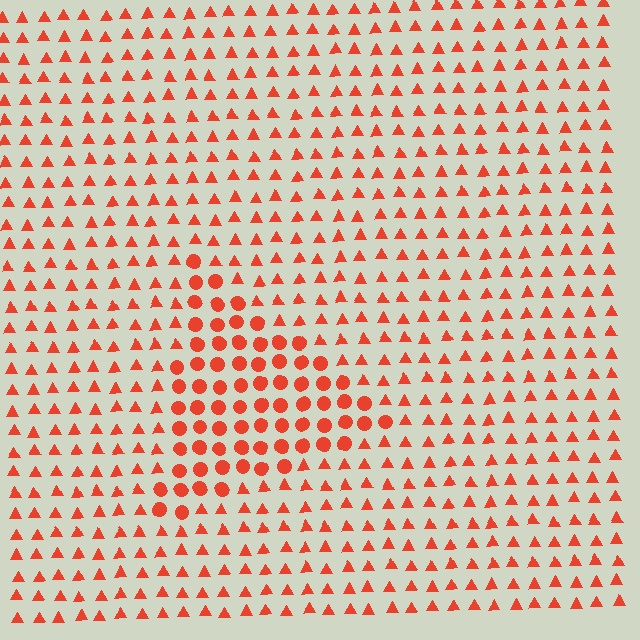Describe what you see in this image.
The image is filled with small red elements arranged in a uniform grid. A triangle-shaped region contains circles, while the surrounding area contains triangles. The boundary is defined purely by the change in element shape.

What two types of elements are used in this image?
The image uses circles inside the triangle region and triangles outside it.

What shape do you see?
I see a triangle.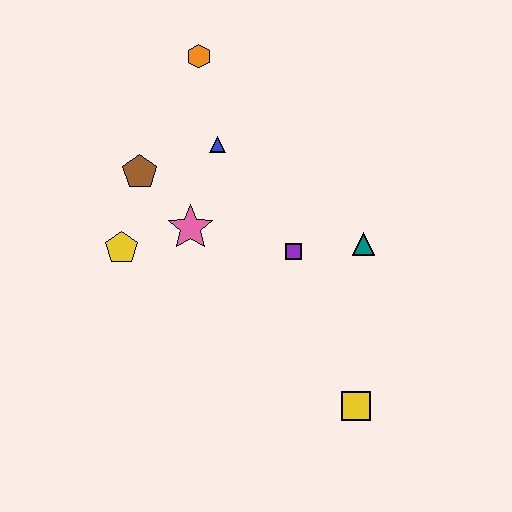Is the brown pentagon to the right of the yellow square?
No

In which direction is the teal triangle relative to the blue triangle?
The teal triangle is to the right of the blue triangle.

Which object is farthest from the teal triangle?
The orange hexagon is farthest from the teal triangle.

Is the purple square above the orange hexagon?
No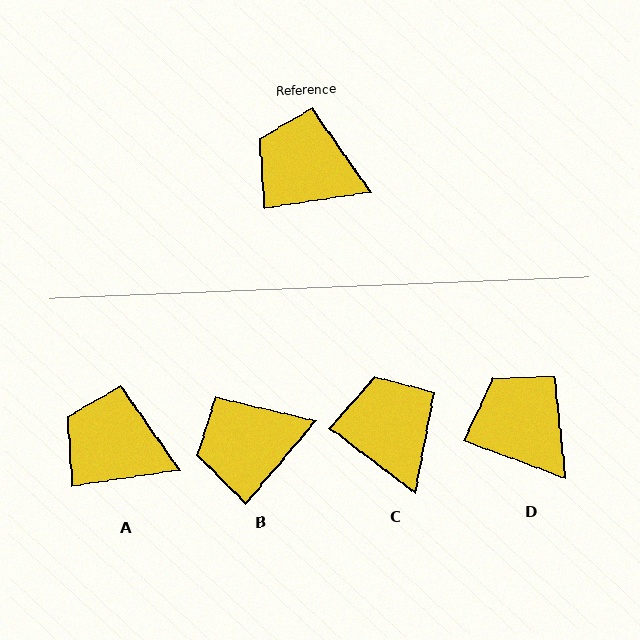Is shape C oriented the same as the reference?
No, it is off by about 45 degrees.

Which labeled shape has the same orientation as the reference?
A.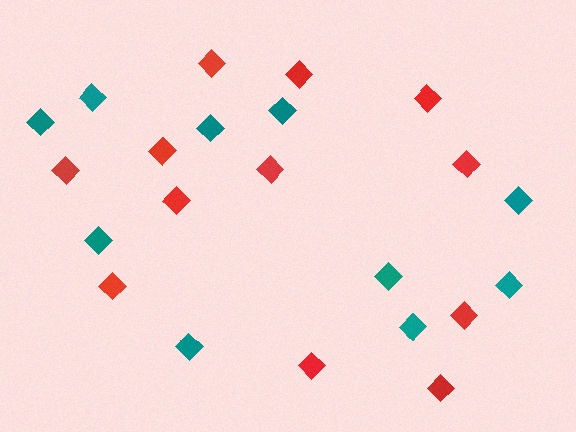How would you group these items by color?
There are 2 groups: one group of teal diamonds (10) and one group of red diamonds (12).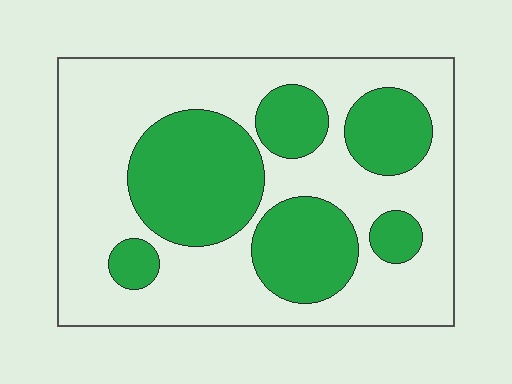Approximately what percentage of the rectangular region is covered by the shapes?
Approximately 35%.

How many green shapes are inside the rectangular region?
6.